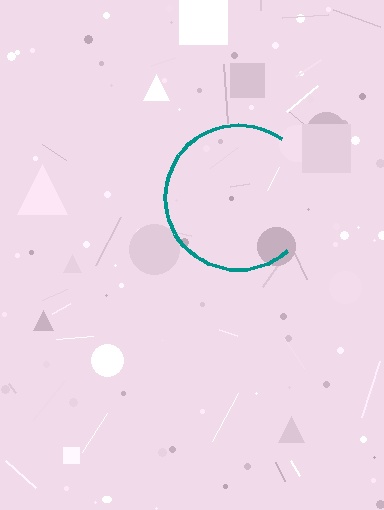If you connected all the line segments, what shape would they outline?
They would outline a circle.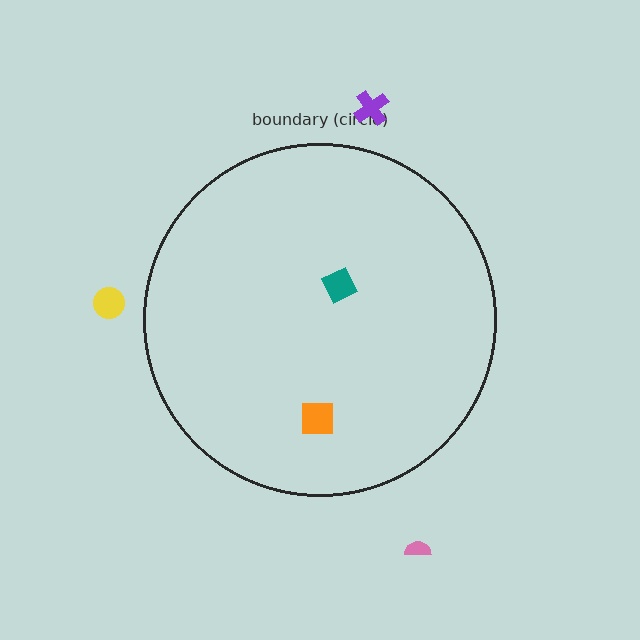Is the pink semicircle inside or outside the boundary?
Outside.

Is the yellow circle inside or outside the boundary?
Outside.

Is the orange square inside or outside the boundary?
Inside.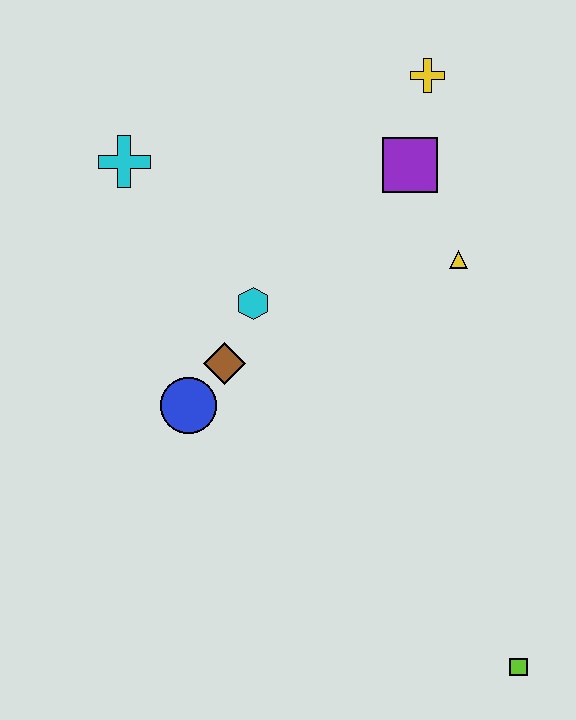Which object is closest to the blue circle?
The brown diamond is closest to the blue circle.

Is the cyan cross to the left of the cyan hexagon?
Yes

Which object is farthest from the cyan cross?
The lime square is farthest from the cyan cross.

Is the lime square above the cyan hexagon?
No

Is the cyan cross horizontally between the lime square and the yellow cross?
No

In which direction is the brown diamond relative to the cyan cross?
The brown diamond is below the cyan cross.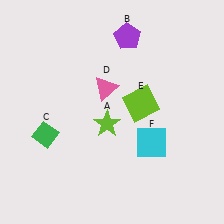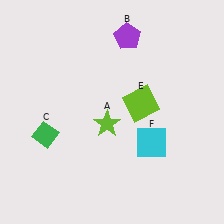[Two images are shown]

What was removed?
The pink triangle (D) was removed in Image 2.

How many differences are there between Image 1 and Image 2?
There is 1 difference between the two images.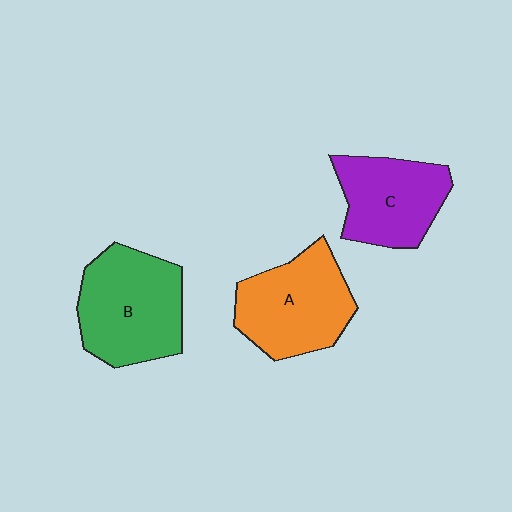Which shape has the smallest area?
Shape C (purple).